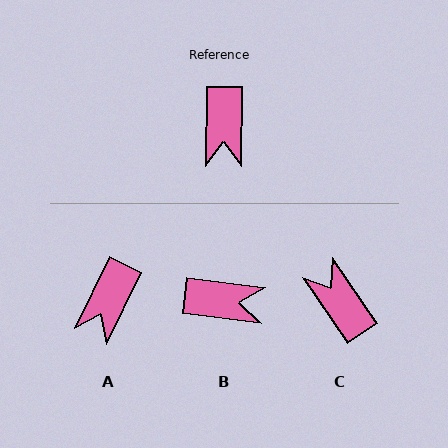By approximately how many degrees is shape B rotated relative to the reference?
Approximately 83 degrees counter-clockwise.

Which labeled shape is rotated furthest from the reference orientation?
C, about 145 degrees away.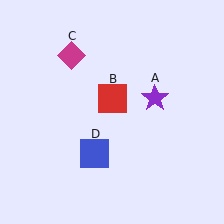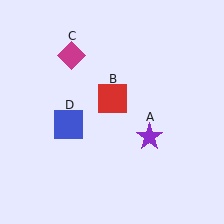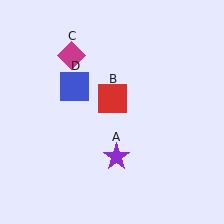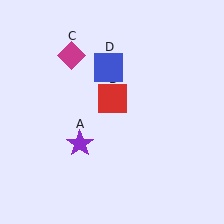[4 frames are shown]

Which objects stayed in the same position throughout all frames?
Red square (object B) and magenta diamond (object C) remained stationary.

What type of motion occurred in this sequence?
The purple star (object A), blue square (object D) rotated clockwise around the center of the scene.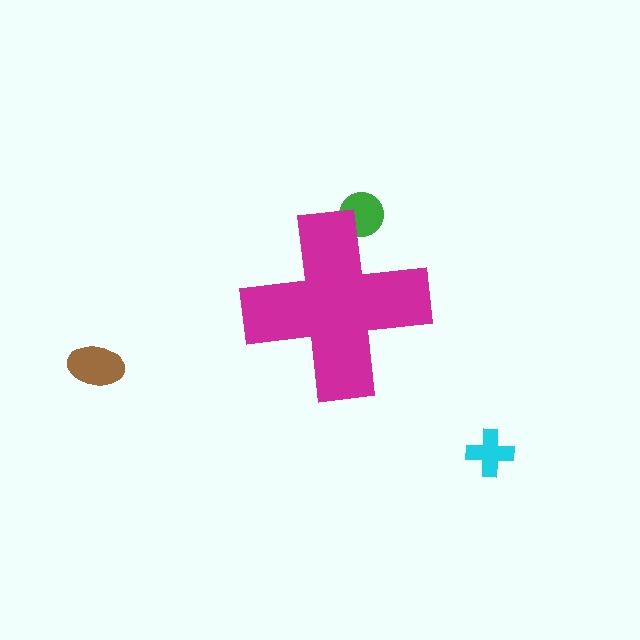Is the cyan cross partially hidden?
No, the cyan cross is fully visible.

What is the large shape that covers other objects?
A magenta cross.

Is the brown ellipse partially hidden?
No, the brown ellipse is fully visible.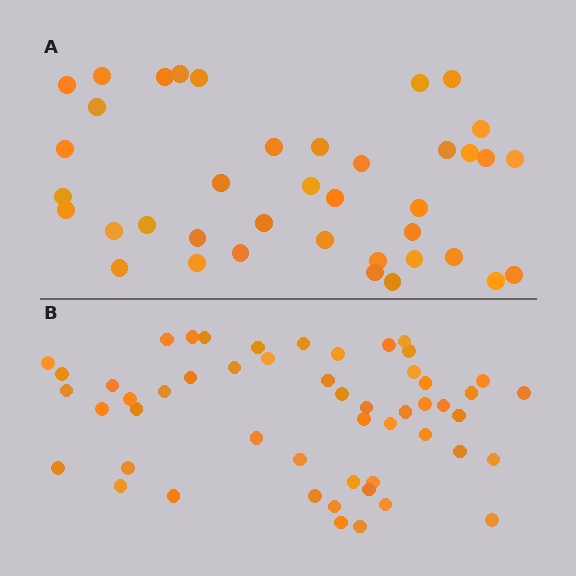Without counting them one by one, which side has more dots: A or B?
Region B (the bottom region) has more dots.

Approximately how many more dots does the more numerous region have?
Region B has approximately 15 more dots than region A.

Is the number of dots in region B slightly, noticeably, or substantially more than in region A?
Region B has noticeably more, but not dramatically so. The ratio is roughly 1.3 to 1.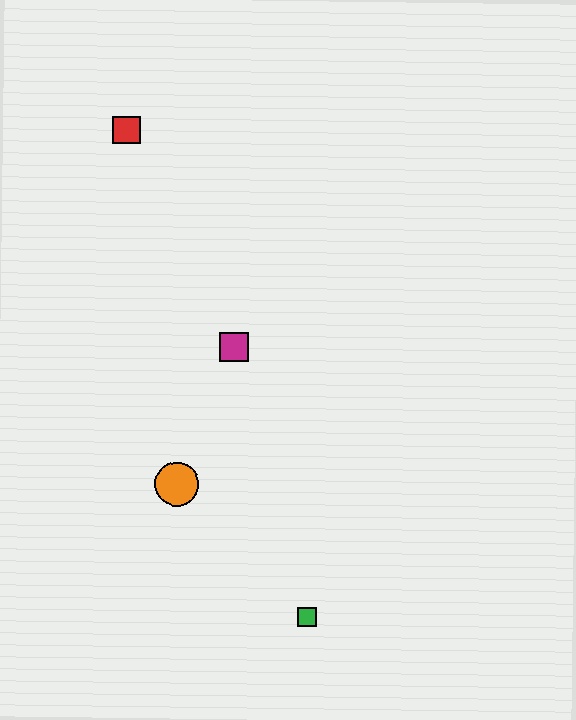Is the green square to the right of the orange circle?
Yes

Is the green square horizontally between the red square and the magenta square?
No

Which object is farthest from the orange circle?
The red square is farthest from the orange circle.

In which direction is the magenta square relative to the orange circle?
The magenta square is above the orange circle.